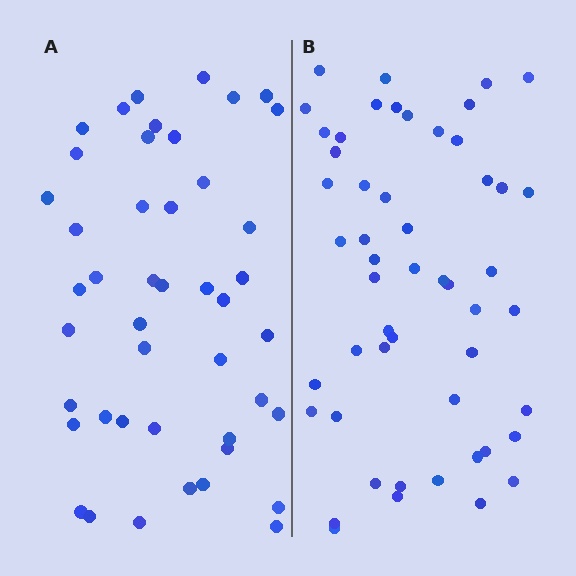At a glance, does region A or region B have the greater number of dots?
Region B (the right region) has more dots.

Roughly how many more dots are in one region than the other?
Region B has roughly 8 or so more dots than region A.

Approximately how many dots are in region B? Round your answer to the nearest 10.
About 50 dots. (The exact count is 52, which rounds to 50.)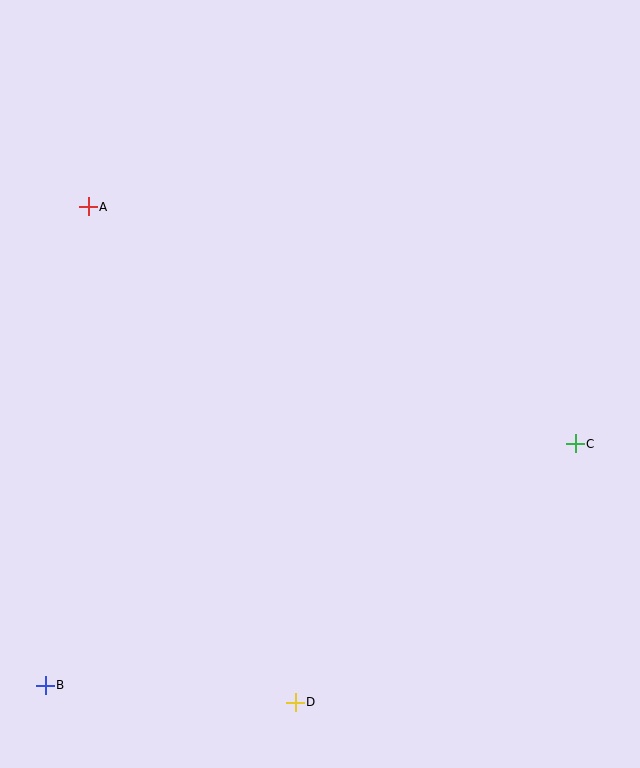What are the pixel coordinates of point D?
Point D is at (295, 702).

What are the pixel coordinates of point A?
Point A is at (88, 207).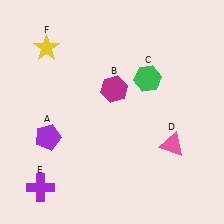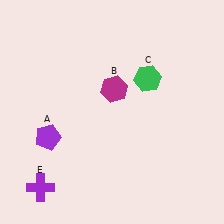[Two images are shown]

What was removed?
The yellow star (F), the pink triangle (D) were removed in Image 2.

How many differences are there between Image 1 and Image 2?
There are 2 differences between the two images.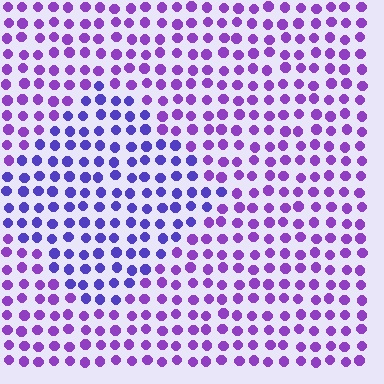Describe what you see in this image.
The image is filled with small purple elements in a uniform arrangement. A diamond-shaped region is visible where the elements are tinted to a slightly different hue, forming a subtle color boundary.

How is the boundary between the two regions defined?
The boundary is defined purely by a slight shift in hue (about 29 degrees). Spacing, size, and orientation are identical on both sides.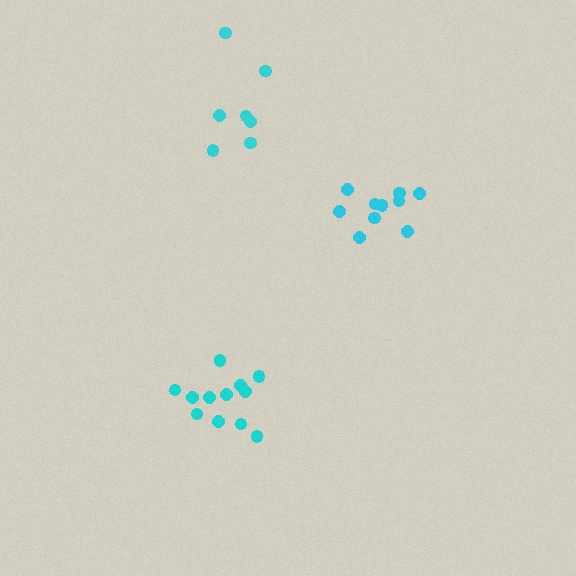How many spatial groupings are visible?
There are 3 spatial groupings.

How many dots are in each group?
Group 1: 7 dots, Group 2: 12 dots, Group 3: 10 dots (29 total).